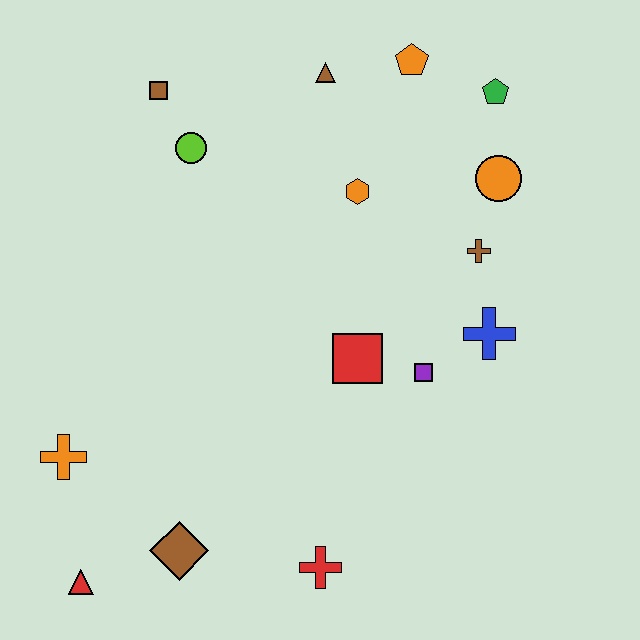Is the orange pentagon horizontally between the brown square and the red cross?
No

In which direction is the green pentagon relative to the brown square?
The green pentagon is to the right of the brown square.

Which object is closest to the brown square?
The lime circle is closest to the brown square.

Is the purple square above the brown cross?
No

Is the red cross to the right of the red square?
No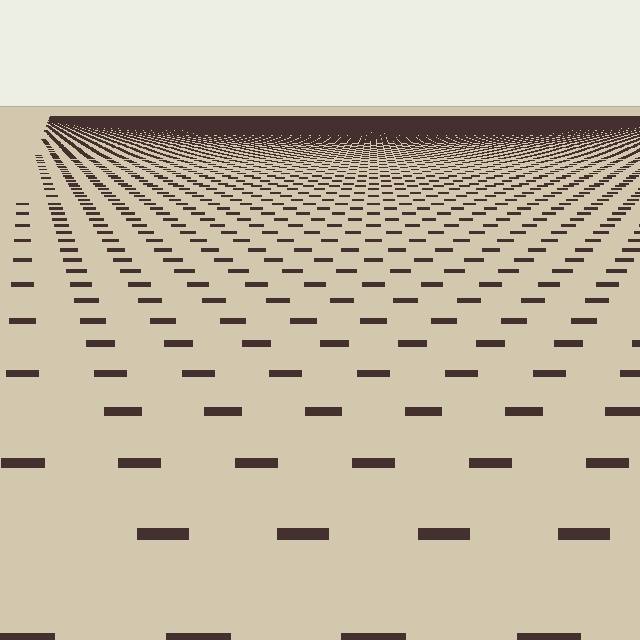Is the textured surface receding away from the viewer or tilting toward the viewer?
The surface is receding away from the viewer. Texture elements get smaller and denser toward the top.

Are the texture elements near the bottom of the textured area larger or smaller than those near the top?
Larger. Near the bottom, elements are closer to the viewer and appear at a bigger on-screen size.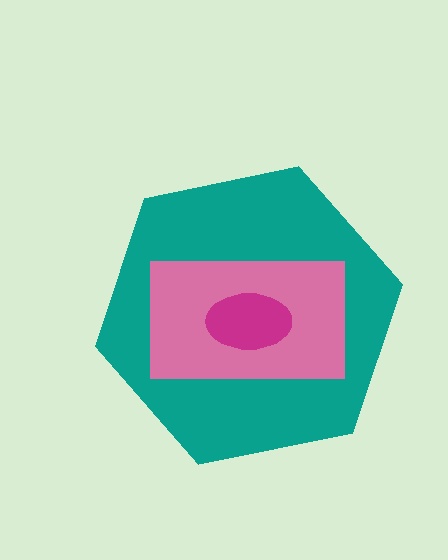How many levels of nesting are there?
3.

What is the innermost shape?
The magenta ellipse.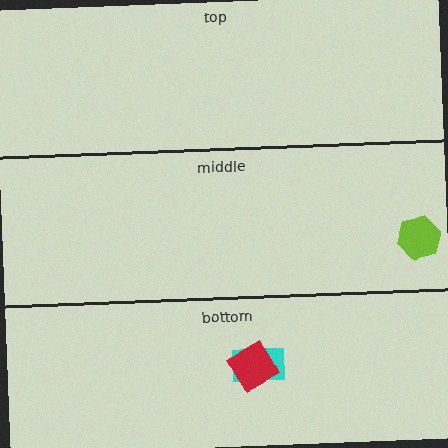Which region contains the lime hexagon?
The middle region.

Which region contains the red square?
The bottom region.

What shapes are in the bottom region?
The cyan rectangle, the red square.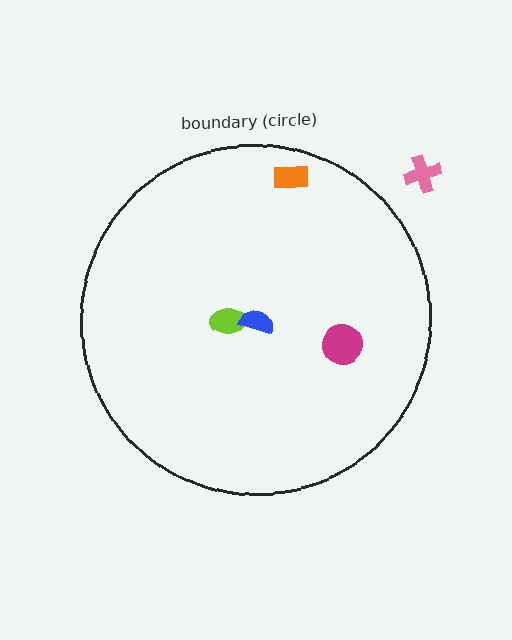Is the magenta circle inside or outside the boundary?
Inside.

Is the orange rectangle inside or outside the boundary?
Inside.